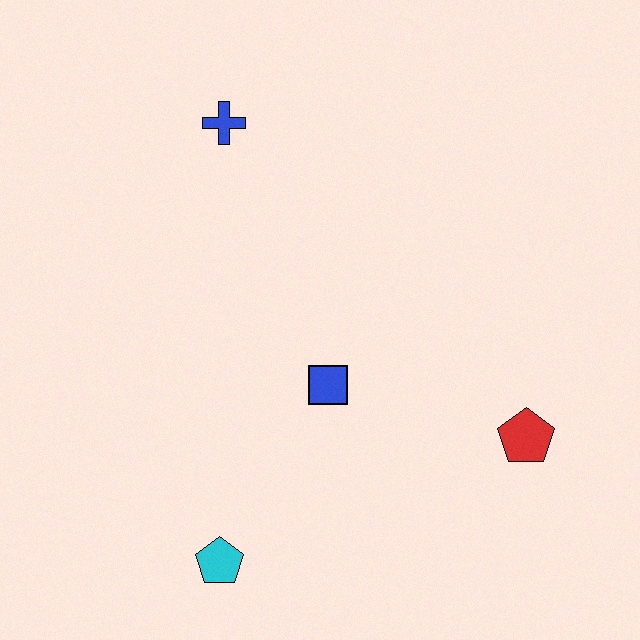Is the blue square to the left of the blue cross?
No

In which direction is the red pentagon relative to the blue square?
The red pentagon is to the right of the blue square.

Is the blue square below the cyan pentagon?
No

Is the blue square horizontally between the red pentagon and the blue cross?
Yes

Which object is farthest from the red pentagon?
The blue cross is farthest from the red pentagon.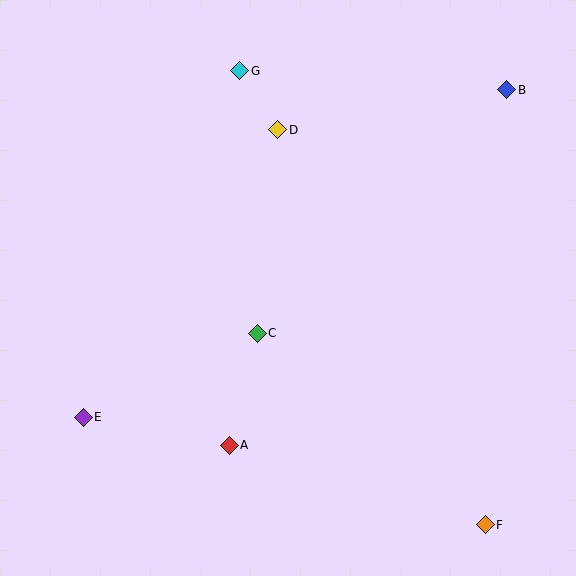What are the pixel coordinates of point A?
Point A is at (229, 445).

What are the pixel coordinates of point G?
Point G is at (240, 71).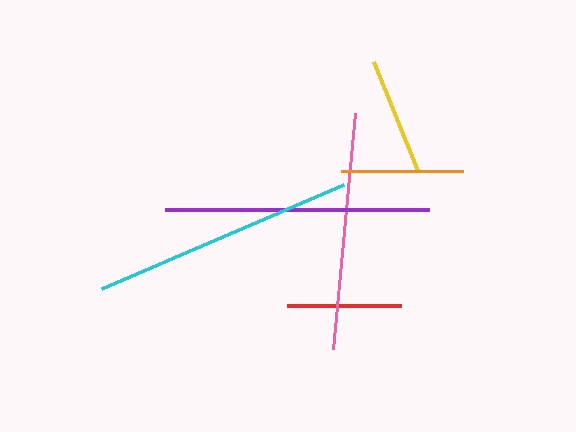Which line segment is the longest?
The cyan line is the longest at approximately 264 pixels.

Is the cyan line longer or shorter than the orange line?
The cyan line is longer than the orange line.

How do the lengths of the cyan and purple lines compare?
The cyan and purple lines are approximately the same length.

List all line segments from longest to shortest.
From longest to shortest: cyan, purple, pink, orange, yellow, red.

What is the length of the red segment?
The red segment is approximately 114 pixels long.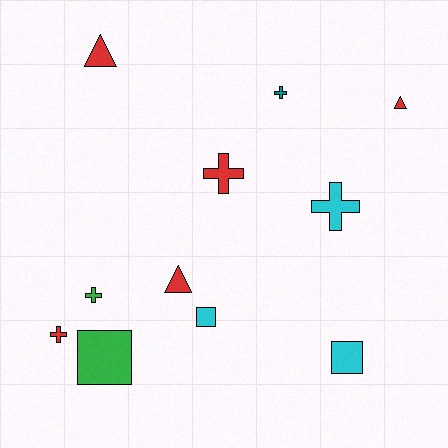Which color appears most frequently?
Red, with 5 objects.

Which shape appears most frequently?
Cross, with 5 objects.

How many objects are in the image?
There are 11 objects.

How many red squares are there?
There are no red squares.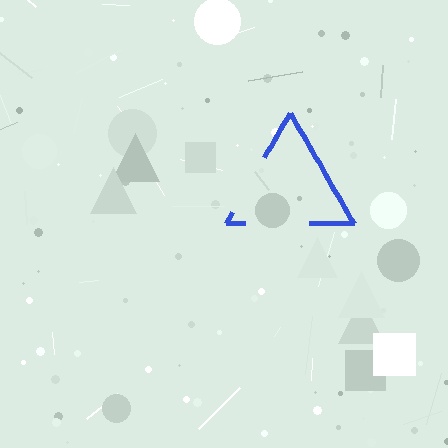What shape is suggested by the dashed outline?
The dashed outline suggests a triangle.